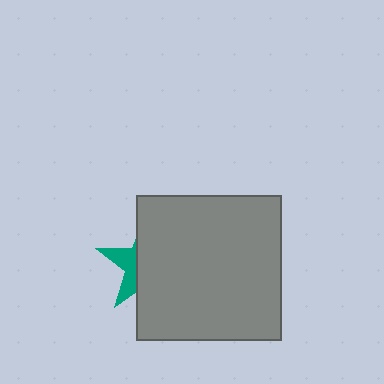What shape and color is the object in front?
The object in front is a gray square.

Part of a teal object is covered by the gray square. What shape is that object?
It is a star.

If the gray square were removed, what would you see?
You would see the complete teal star.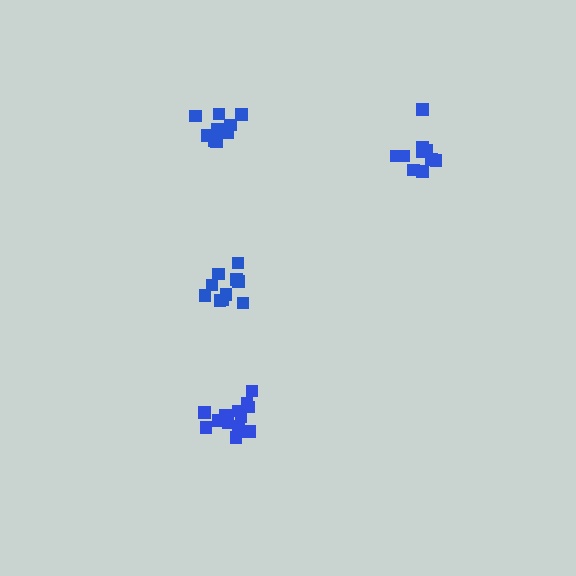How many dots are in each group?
Group 1: 10 dots, Group 2: 16 dots, Group 3: 10 dots, Group 4: 10 dots (46 total).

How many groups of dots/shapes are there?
There are 4 groups.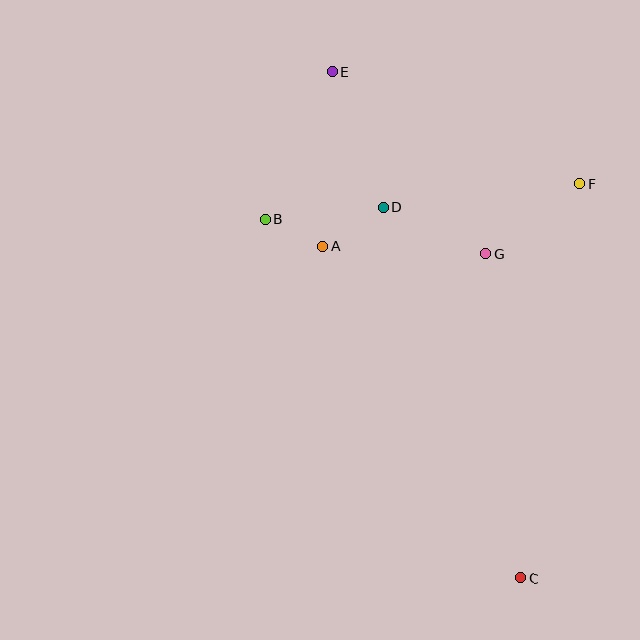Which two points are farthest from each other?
Points C and E are farthest from each other.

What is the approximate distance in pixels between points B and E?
The distance between B and E is approximately 162 pixels.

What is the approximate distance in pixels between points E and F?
The distance between E and F is approximately 272 pixels.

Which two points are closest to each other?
Points A and B are closest to each other.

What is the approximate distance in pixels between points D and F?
The distance between D and F is approximately 198 pixels.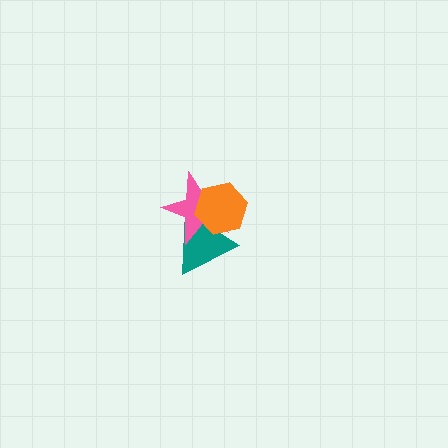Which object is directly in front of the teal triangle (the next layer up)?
The pink star is directly in front of the teal triangle.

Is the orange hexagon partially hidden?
No, no other shape covers it.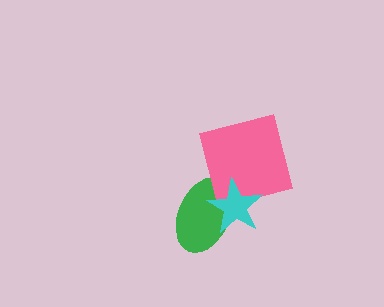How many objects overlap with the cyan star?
2 objects overlap with the cyan star.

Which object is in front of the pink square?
The cyan star is in front of the pink square.